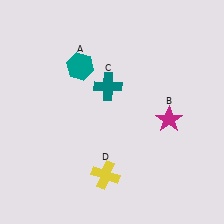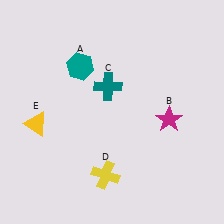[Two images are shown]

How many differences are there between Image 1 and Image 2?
There is 1 difference between the two images.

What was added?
A yellow triangle (E) was added in Image 2.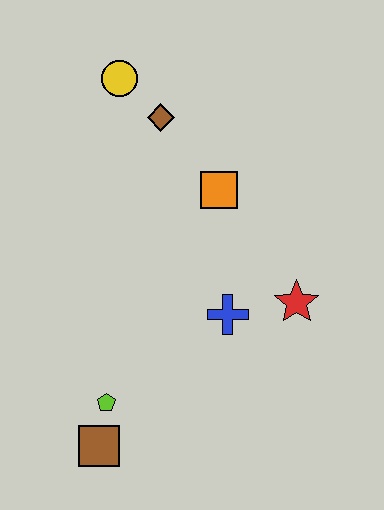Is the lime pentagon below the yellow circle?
Yes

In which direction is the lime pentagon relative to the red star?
The lime pentagon is to the left of the red star.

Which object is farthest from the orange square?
The brown square is farthest from the orange square.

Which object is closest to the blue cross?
The red star is closest to the blue cross.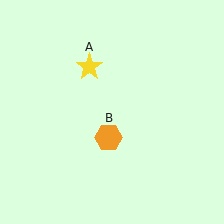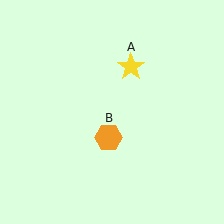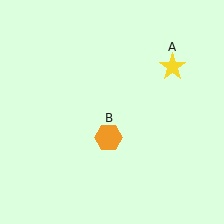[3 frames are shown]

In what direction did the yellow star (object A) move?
The yellow star (object A) moved right.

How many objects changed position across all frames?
1 object changed position: yellow star (object A).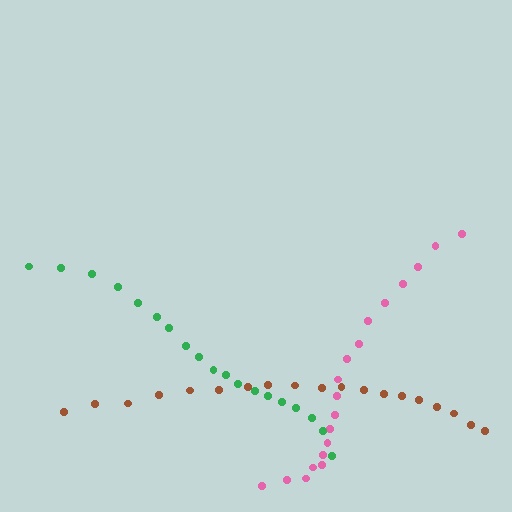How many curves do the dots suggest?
There are 3 distinct paths.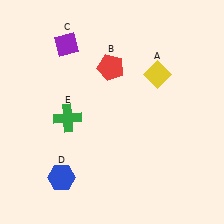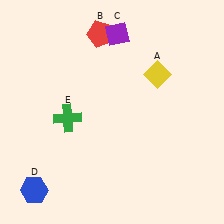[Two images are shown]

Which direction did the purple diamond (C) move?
The purple diamond (C) moved right.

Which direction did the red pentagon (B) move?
The red pentagon (B) moved up.